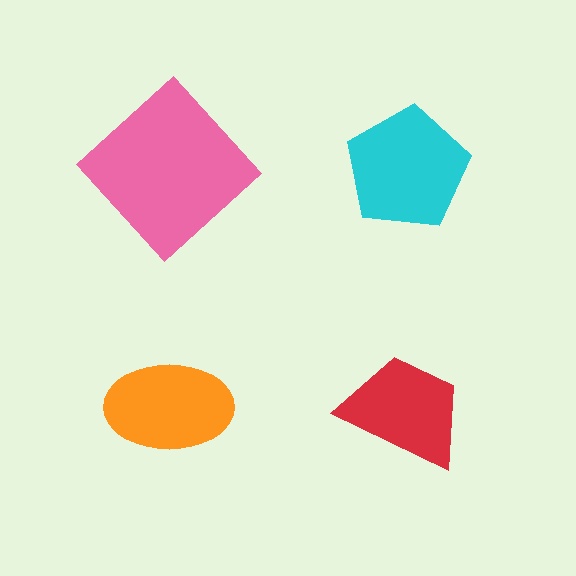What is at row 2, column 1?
An orange ellipse.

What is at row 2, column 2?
A red trapezoid.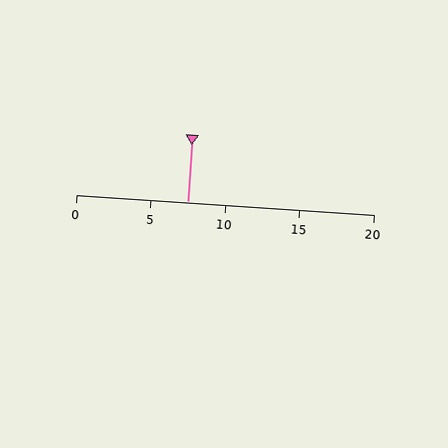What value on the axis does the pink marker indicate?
The marker indicates approximately 7.5.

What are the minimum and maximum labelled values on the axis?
The axis runs from 0 to 20.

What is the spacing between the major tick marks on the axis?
The major ticks are spaced 5 apart.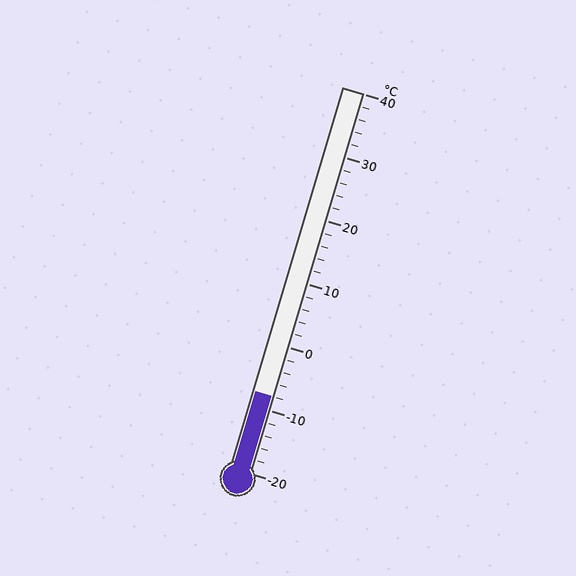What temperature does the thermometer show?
The thermometer shows approximately -8°C.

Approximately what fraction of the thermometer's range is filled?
The thermometer is filled to approximately 20% of its range.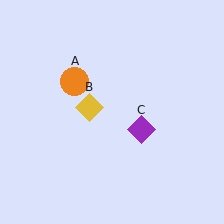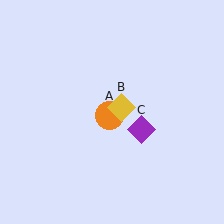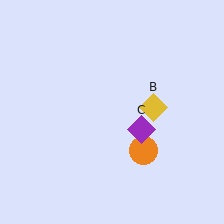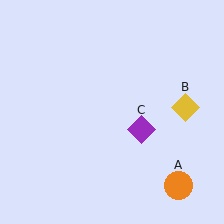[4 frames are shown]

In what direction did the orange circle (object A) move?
The orange circle (object A) moved down and to the right.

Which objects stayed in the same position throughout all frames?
Purple diamond (object C) remained stationary.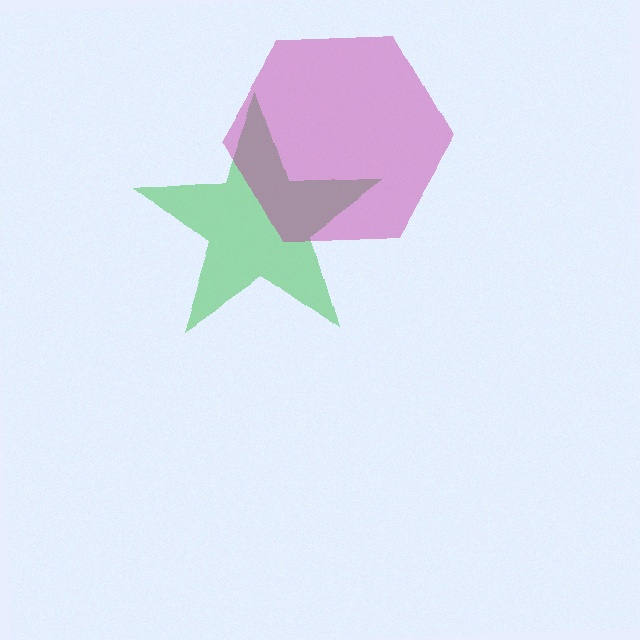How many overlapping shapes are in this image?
There are 2 overlapping shapes in the image.